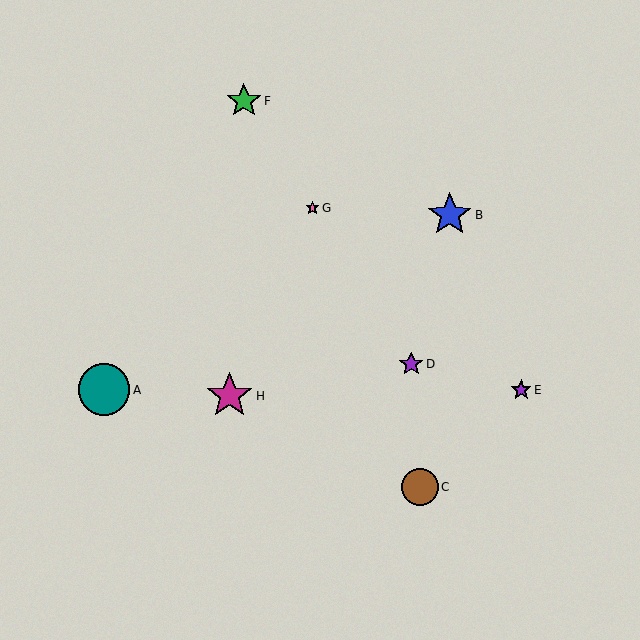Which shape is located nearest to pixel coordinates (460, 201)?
The blue star (labeled B) at (450, 215) is nearest to that location.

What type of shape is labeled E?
Shape E is a purple star.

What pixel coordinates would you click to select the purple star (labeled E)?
Click at (521, 390) to select the purple star E.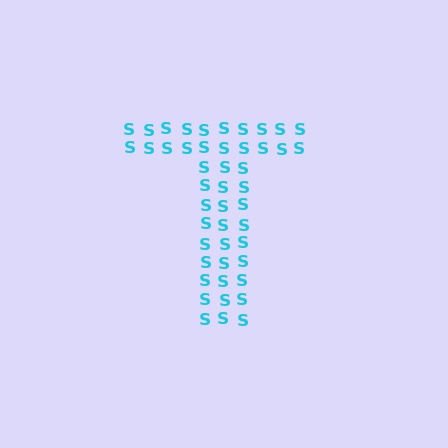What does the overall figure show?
The overall figure shows the letter T.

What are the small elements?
The small elements are letter S's.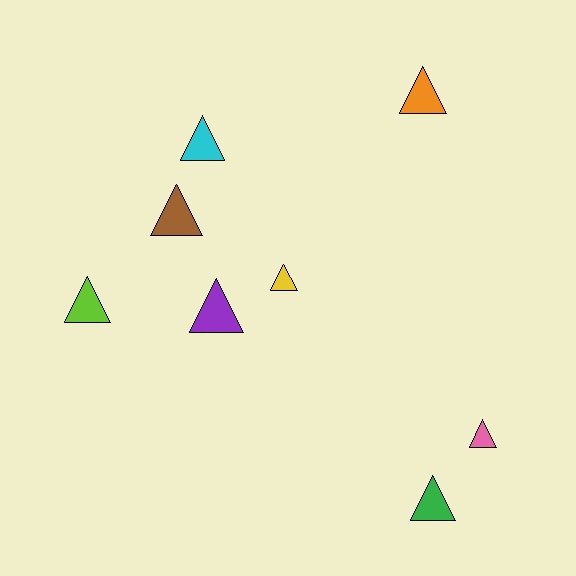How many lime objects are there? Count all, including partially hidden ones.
There is 1 lime object.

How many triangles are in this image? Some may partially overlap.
There are 8 triangles.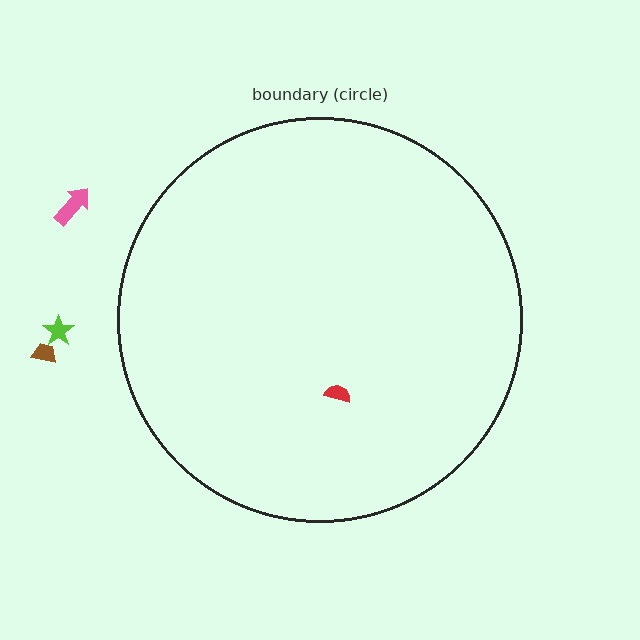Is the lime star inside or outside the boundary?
Outside.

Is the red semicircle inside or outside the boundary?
Inside.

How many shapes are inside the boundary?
1 inside, 3 outside.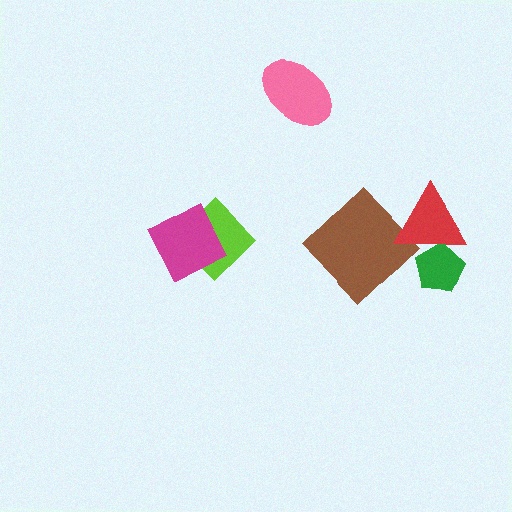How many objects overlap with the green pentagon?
1 object overlaps with the green pentagon.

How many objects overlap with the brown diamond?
1 object overlaps with the brown diamond.